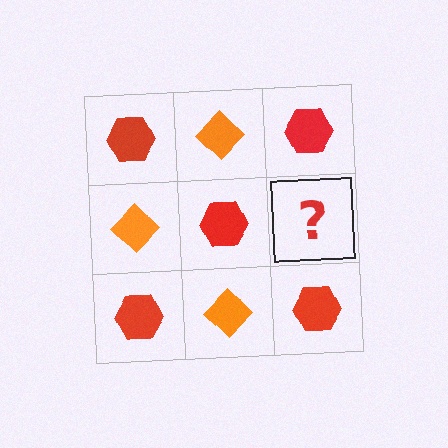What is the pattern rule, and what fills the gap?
The rule is that it alternates red hexagon and orange diamond in a checkerboard pattern. The gap should be filled with an orange diamond.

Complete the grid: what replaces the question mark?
The question mark should be replaced with an orange diamond.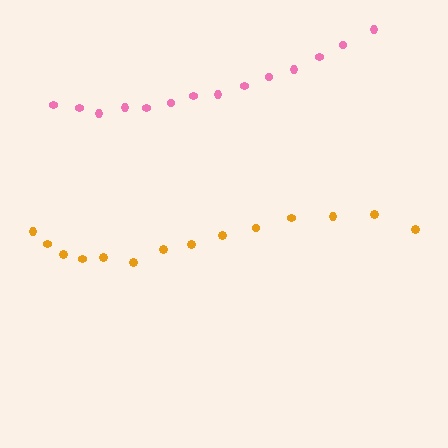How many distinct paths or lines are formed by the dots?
There are 2 distinct paths.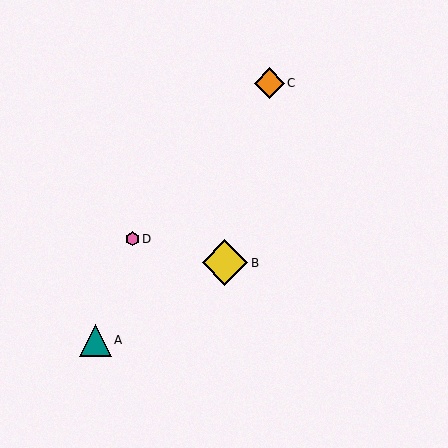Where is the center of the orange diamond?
The center of the orange diamond is at (269, 83).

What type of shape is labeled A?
Shape A is a teal triangle.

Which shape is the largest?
The yellow diamond (labeled B) is the largest.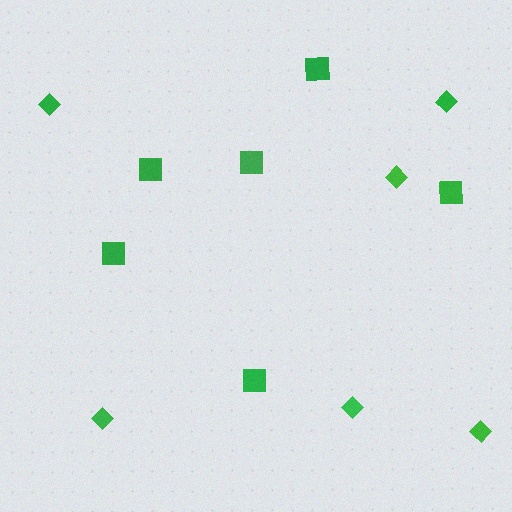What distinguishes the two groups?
There are 2 groups: one group of diamonds (6) and one group of squares (6).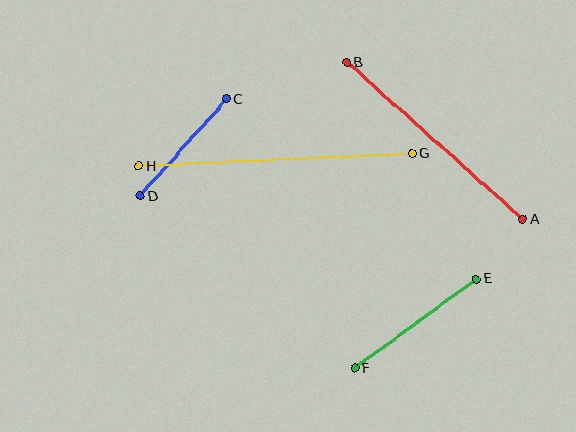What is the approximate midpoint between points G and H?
The midpoint is at approximately (275, 160) pixels.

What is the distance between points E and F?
The distance is approximately 151 pixels.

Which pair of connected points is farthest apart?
Points G and H are farthest apart.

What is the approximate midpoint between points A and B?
The midpoint is at approximately (435, 141) pixels.